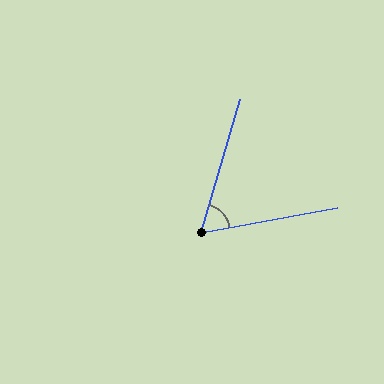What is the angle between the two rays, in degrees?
Approximately 63 degrees.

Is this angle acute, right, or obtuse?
It is acute.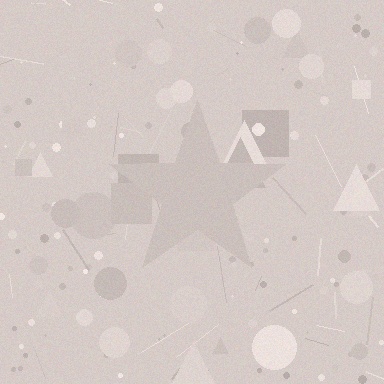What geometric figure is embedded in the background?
A star is embedded in the background.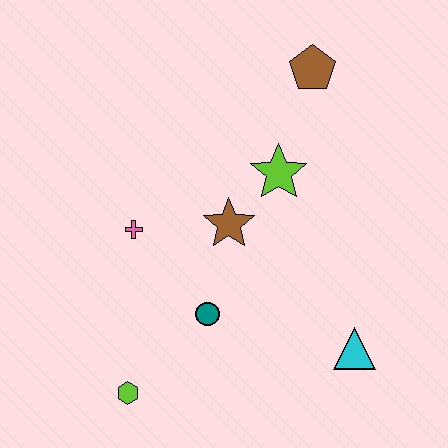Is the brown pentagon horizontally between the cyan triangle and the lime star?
Yes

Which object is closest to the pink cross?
The brown star is closest to the pink cross.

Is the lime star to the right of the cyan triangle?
No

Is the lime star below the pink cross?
No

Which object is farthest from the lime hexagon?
The brown pentagon is farthest from the lime hexagon.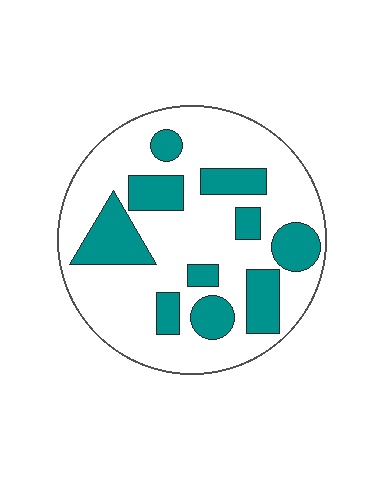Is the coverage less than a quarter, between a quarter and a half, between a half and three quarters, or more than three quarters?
Between a quarter and a half.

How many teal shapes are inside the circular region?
10.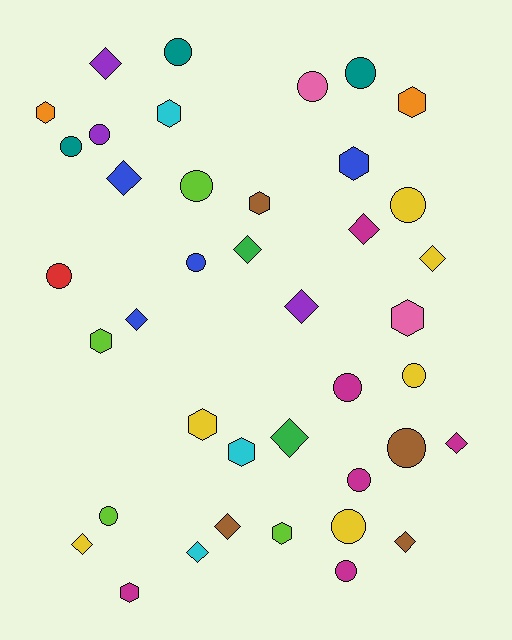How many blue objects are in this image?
There are 4 blue objects.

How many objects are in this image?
There are 40 objects.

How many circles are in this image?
There are 16 circles.